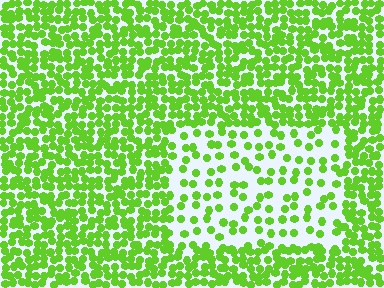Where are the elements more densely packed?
The elements are more densely packed outside the rectangle boundary.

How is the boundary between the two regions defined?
The boundary is defined by a change in element density (approximately 2.5x ratio). All elements are the same color, size, and shape.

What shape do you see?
I see a rectangle.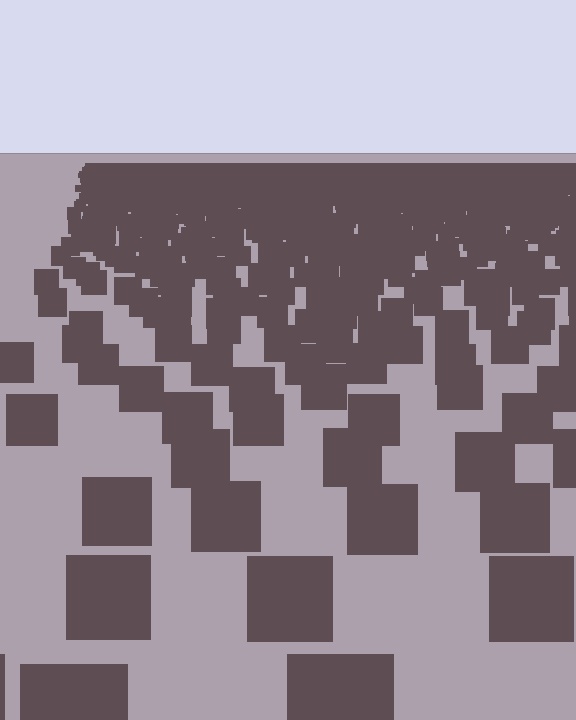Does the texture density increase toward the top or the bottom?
Density increases toward the top.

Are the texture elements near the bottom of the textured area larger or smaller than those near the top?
Larger. Near the bottom, elements are closer to the viewer and appear at a bigger on-screen size.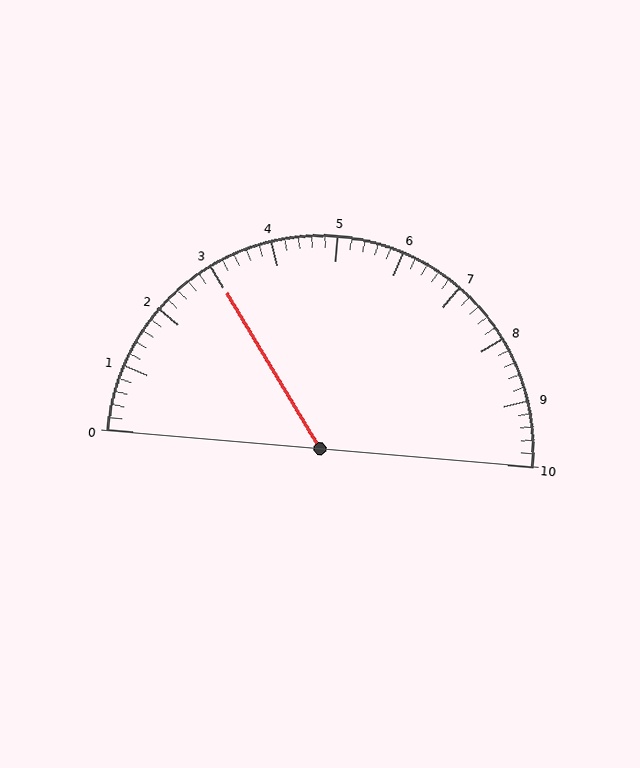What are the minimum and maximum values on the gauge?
The gauge ranges from 0 to 10.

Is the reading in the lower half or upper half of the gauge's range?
The reading is in the lower half of the range (0 to 10).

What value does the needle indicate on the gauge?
The needle indicates approximately 3.0.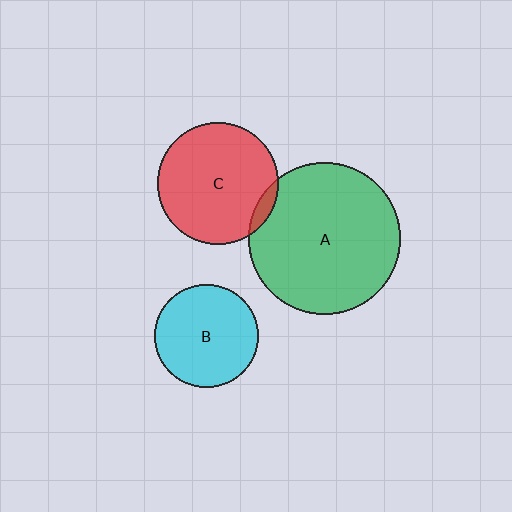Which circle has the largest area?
Circle A (green).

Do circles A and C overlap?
Yes.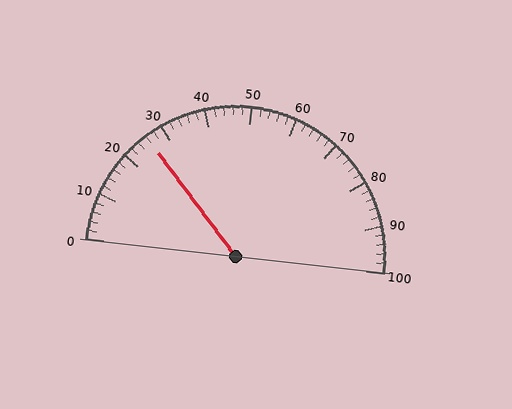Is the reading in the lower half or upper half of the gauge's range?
The reading is in the lower half of the range (0 to 100).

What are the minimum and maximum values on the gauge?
The gauge ranges from 0 to 100.